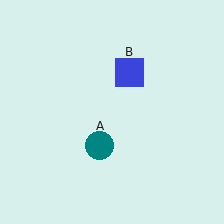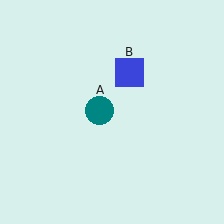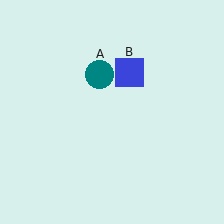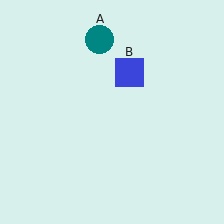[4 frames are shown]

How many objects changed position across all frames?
1 object changed position: teal circle (object A).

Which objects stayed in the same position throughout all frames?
Blue square (object B) remained stationary.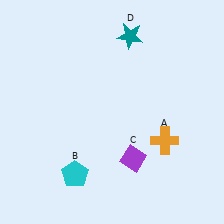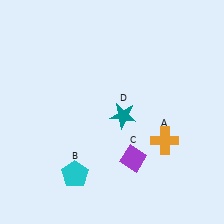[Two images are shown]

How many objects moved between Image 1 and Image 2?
1 object moved between the two images.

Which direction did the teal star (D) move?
The teal star (D) moved down.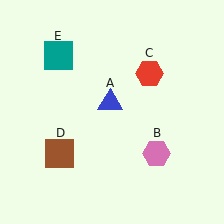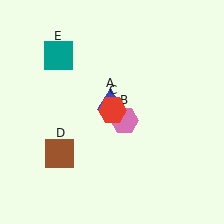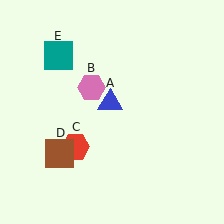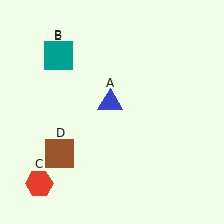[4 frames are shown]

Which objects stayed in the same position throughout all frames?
Blue triangle (object A) and brown square (object D) and teal square (object E) remained stationary.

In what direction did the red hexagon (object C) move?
The red hexagon (object C) moved down and to the left.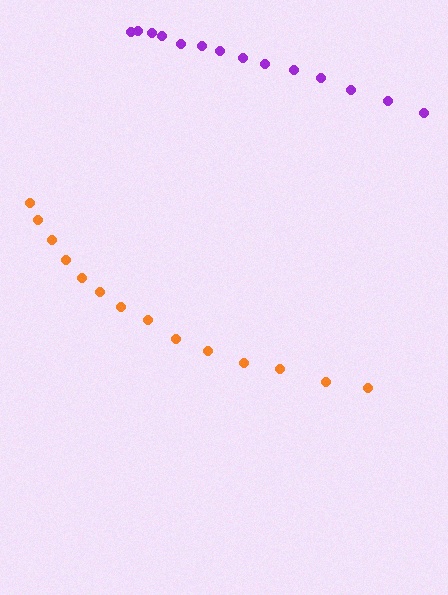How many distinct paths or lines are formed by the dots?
There are 2 distinct paths.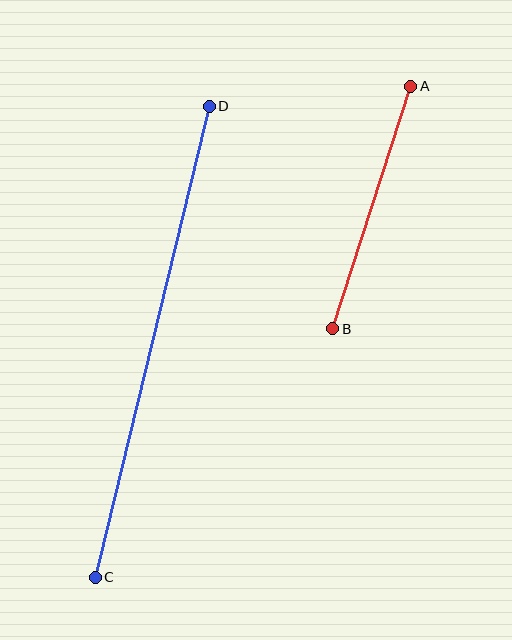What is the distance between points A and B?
The distance is approximately 255 pixels.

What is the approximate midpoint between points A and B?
The midpoint is at approximately (372, 208) pixels.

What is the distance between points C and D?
The distance is approximately 484 pixels.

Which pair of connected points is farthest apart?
Points C and D are farthest apart.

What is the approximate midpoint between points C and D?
The midpoint is at approximately (152, 342) pixels.